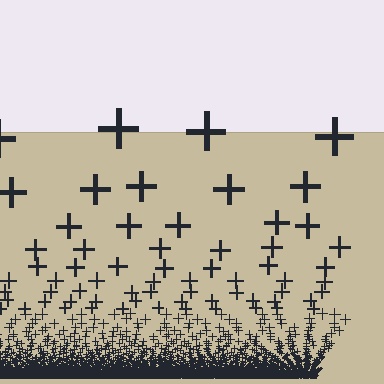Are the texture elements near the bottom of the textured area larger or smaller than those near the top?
Smaller. The gradient is inverted — elements near the bottom are smaller and denser.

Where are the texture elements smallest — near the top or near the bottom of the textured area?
Near the bottom.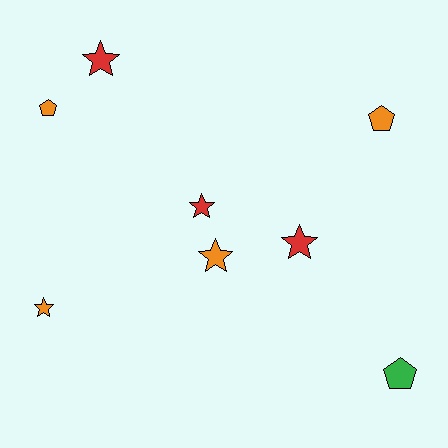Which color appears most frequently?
Orange, with 4 objects.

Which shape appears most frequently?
Star, with 5 objects.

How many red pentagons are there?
There are no red pentagons.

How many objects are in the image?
There are 8 objects.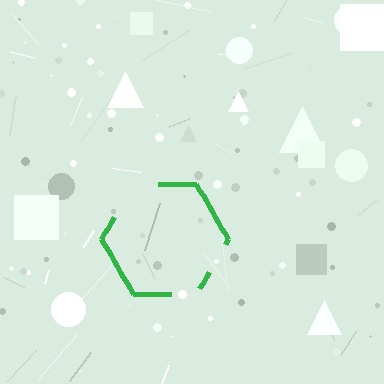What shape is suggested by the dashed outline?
The dashed outline suggests a hexagon.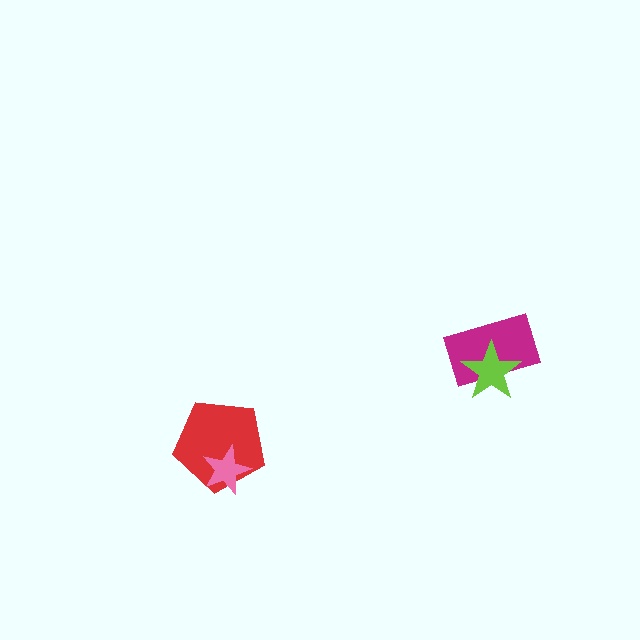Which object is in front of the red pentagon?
The pink star is in front of the red pentagon.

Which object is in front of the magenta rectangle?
The lime star is in front of the magenta rectangle.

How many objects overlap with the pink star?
1 object overlaps with the pink star.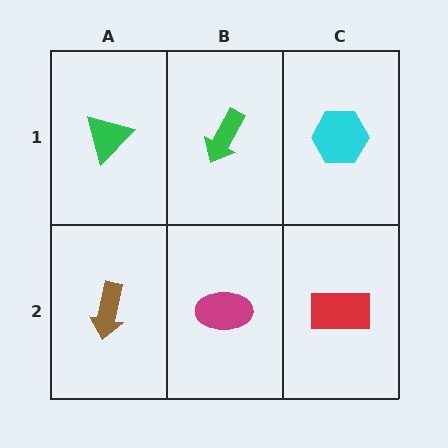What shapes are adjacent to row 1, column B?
A magenta ellipse (row 2, column B), a green triangle (row 1, column A), a cyan hexagon (row 1, column C).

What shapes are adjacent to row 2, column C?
A cyan hexagon (row 1, column C), a magenta ellipse (row 2, column B).